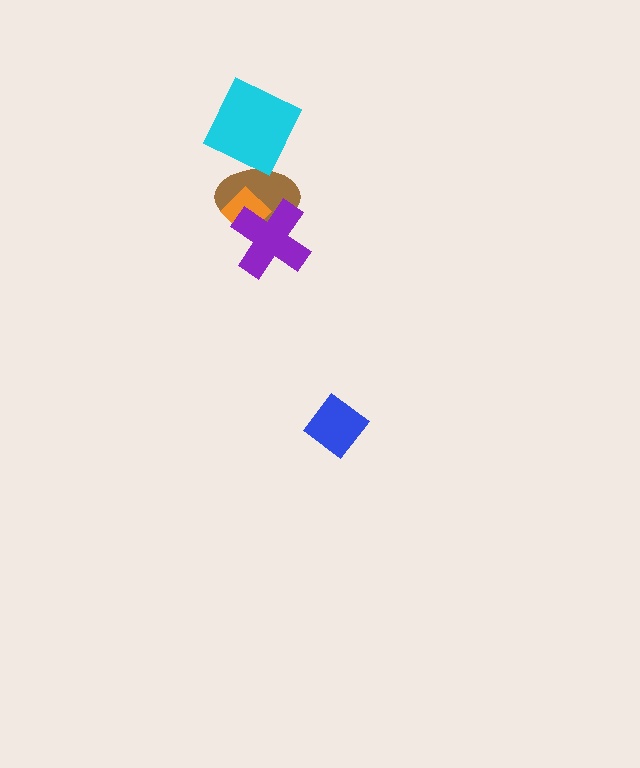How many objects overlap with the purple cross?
2 objects overlap with the purple cross.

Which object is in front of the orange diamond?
The purple cross is in front of the orange diamond.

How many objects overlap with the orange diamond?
2 objects overlap with the orange diamond.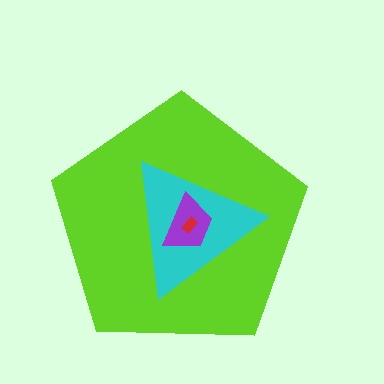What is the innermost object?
The red rectangle.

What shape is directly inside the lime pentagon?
The cyan triangle.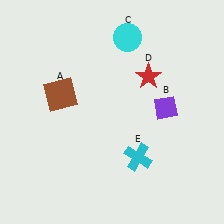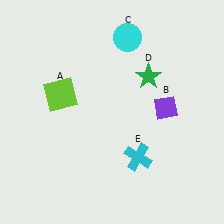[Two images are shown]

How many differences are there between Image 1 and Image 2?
There are 2 differences between the two images.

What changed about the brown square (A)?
In Image 1, A is brown. In Image 2, it changed to lime.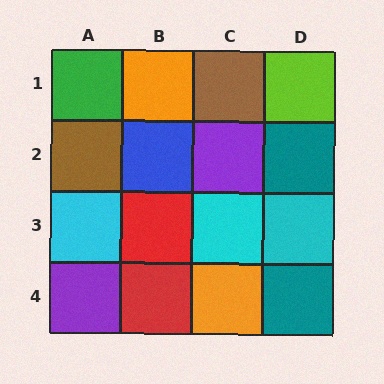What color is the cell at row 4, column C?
Orange.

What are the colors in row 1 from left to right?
Green, orange, brown, lime.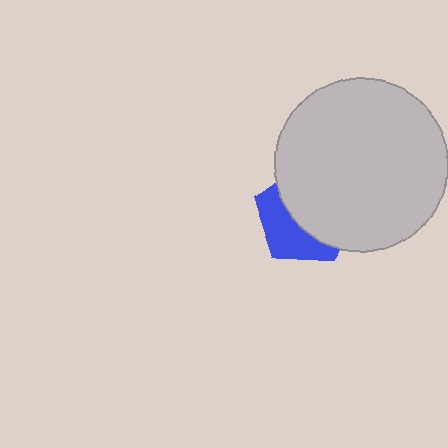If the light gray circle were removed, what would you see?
You would see the complete blue pentagon.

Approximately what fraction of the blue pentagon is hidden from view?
Roughly 59% of the blue pentagon is hidden behind the light gray circle.